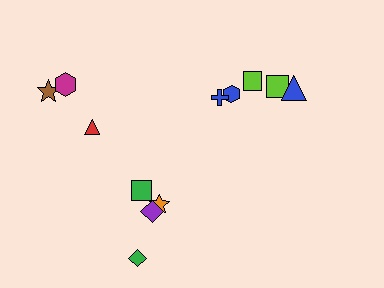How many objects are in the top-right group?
There are 5 objects.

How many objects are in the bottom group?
There are 4 objects.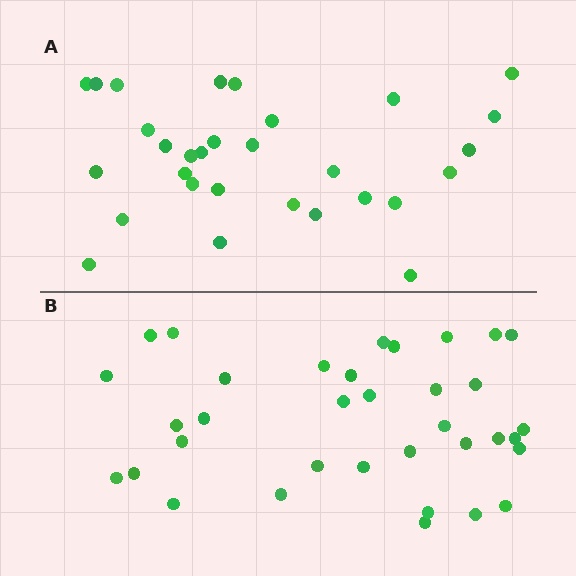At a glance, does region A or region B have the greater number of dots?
Region B (the bottom region) has more dots.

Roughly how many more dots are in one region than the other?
Region B has about 5 more dots than region A.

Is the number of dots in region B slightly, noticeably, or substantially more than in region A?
Region B has only slightly more — the two regions are fairly close. The ratio is roughly 1.2 to 1.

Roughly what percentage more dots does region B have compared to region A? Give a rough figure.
About 15% more.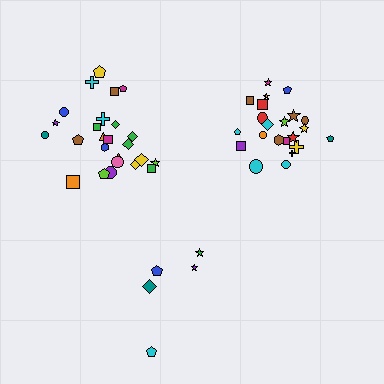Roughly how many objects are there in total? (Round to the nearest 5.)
Roughly 50 objects in total.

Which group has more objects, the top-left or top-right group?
The top-left group.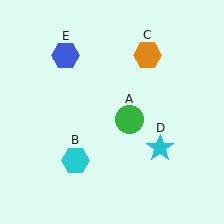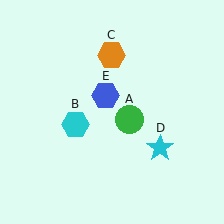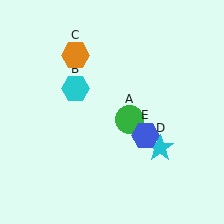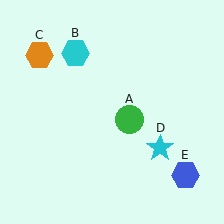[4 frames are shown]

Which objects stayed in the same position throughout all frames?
Green circle (object A) and cyan star (object D) remained stationary.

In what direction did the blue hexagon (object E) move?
The blue hexagon (object E) moved down and to the right.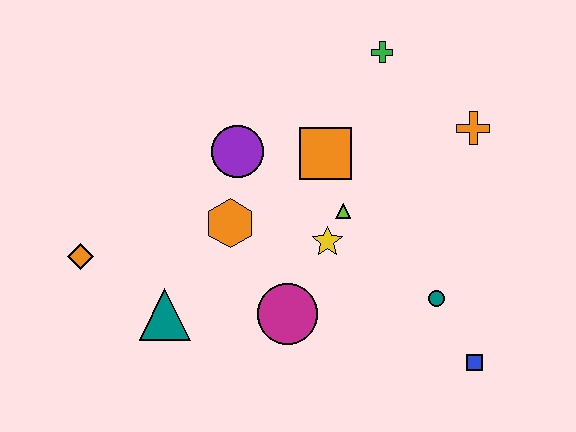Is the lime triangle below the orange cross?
Yes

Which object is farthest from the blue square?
The orange diamond is farthest from the blue square.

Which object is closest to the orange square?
The lime triangle is closest to the orange square.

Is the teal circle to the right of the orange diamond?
Yes